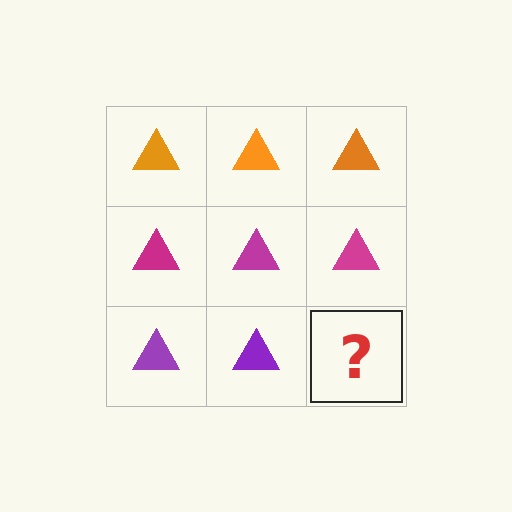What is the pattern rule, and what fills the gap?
The rule is that each row has a consistent color. The gap should be filled with a purple triangle.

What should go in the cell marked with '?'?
The missing cell should contain a purple triangle.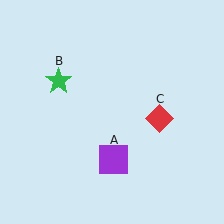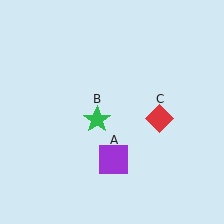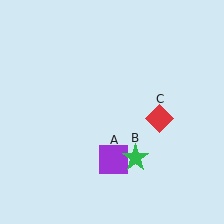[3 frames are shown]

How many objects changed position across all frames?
1 object changed position: green star (object B).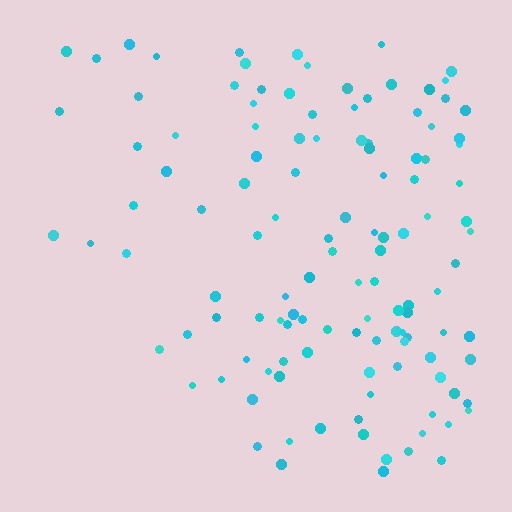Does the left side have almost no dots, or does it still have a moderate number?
Still a moderate number, just noticeably fewer than the right.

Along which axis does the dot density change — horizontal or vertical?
Horizontal.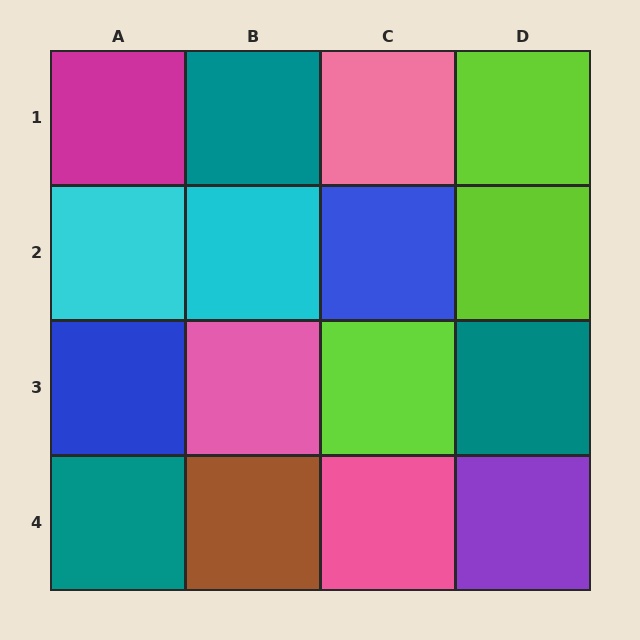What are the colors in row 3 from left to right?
Blue, pink, lime, teal.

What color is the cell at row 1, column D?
Lime.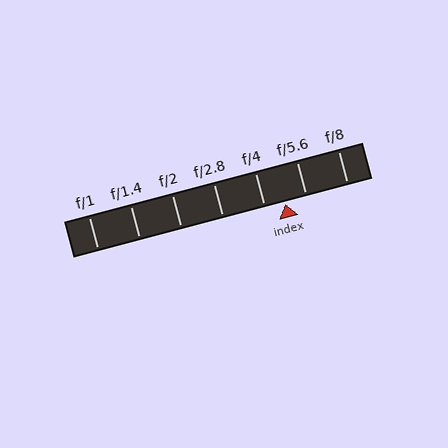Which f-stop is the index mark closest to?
The index mark is closest to f/4.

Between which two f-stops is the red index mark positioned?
The index mark is between f/4 and f/5.6.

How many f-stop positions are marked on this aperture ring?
There are 7 f-stop positions marked.